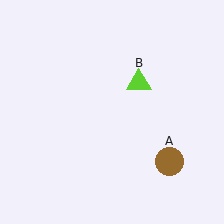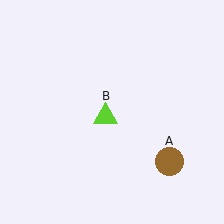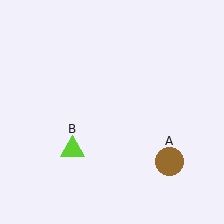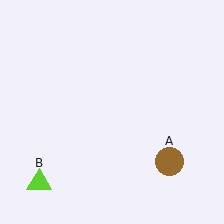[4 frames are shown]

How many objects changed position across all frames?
1 object changed position: lime triangle (object B).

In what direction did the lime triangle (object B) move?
The lime triangle (object B) moved down and to the left.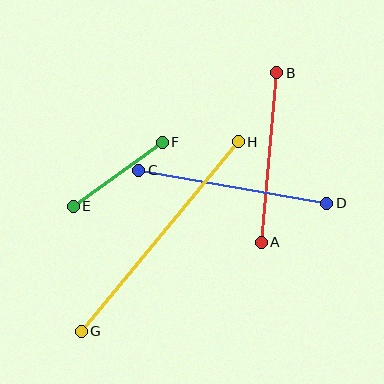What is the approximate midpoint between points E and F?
The midpoint is at approximately (118, 174) pixels.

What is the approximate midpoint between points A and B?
The midpoint is at approximately (269, 157) pixels.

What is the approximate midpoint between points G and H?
The midpoint is at approximately (160, 237) pixels.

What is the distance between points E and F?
The distance is approximately 110 pixels.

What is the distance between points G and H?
The distance is approximately 246 pixels.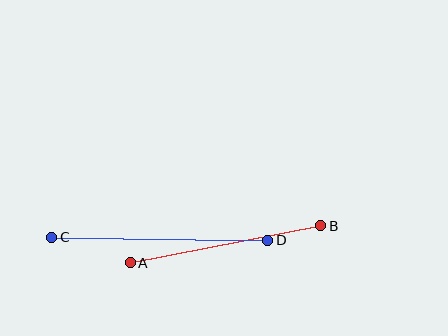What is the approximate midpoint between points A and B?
The midpoint is at approximately (226, 244) pixels.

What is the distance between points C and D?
The distance is approximately 216 pixels.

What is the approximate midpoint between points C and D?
The midpoint is at approximately (160, 239) pixels.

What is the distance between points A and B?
The distance is approximately 194 pixels.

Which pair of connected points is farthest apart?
Points C and D are farthest apart.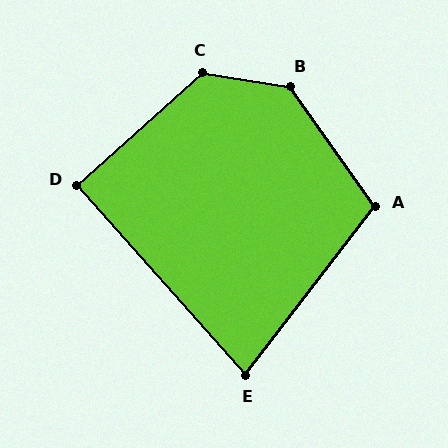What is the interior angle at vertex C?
Approximately 129 degrees (obtuse).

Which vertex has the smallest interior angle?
E, at approximately 79 degrees.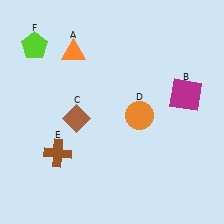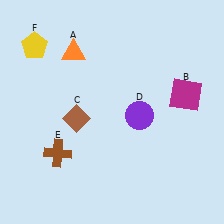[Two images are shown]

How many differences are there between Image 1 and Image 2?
There are 2 differences between the two images.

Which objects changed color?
D changed from orange to purple. F changed from lime to yellow.